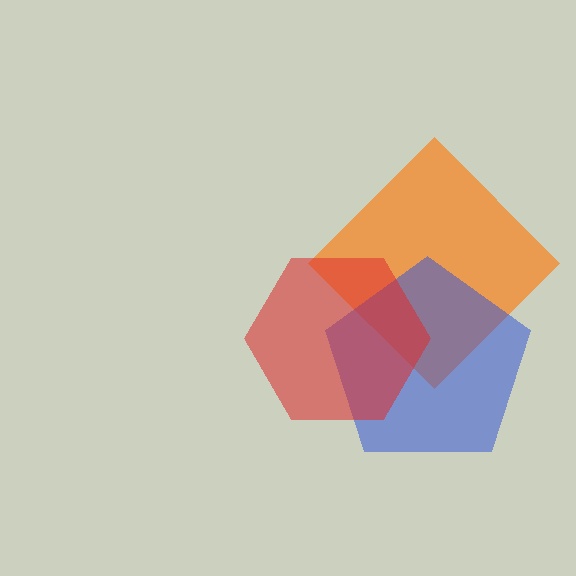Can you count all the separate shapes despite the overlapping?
Yes, there are 3 separate shapes.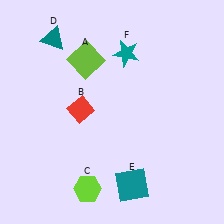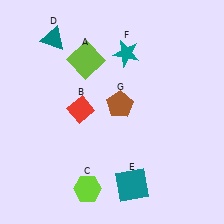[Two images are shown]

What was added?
A brown pentagon (G) was added in Image 2.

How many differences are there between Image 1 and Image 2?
There is 1 difference between the two images.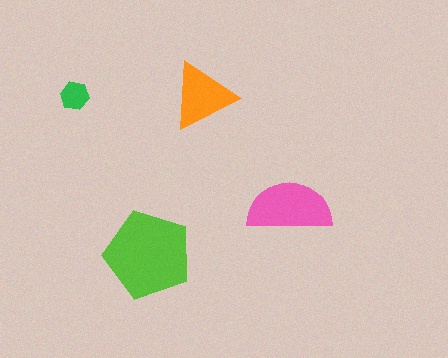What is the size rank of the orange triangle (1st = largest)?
3rd.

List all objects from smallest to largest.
The green hexagon, the orange triangle, the pink semicircle, the lime pentagon.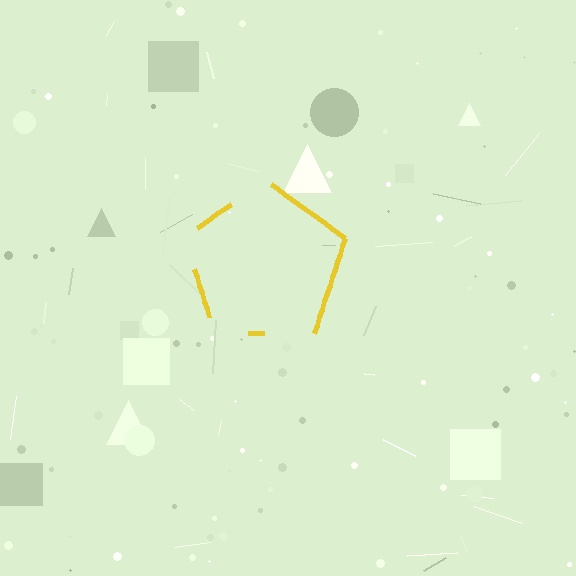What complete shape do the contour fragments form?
The contour fragments form a pentagon.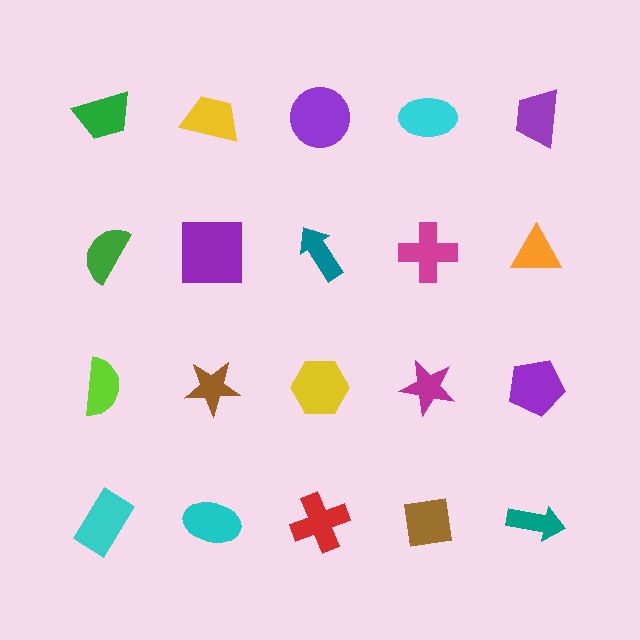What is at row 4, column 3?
A red cross.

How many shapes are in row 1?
5 shapes.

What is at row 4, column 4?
A brown square.